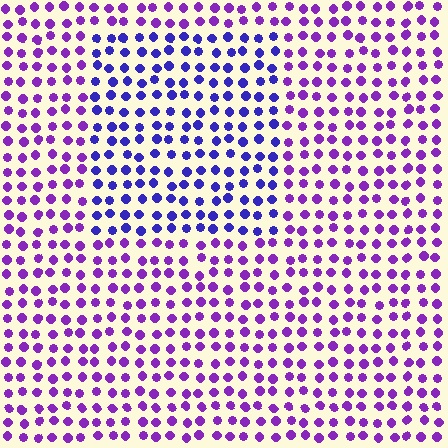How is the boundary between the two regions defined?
The boundary is defined purely by a slight shift in hue (about 34 degrees). Spacing, size, and orientation are identical on both sides.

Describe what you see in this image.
The image is filled with small purple elements in a uniform arrangement. A rectangle-shaped region is visible where the elements are tinted to a slightly different hue, forming a subtle color boundary.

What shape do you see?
I see a rectangle.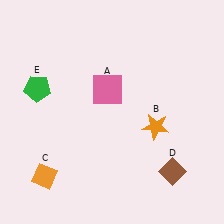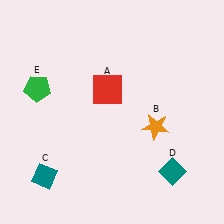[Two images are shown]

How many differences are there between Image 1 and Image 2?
There are 3 differences between the two images.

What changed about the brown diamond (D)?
In Image 1, D is brown. In Image 2, it changed to teal.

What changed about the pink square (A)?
In Image 1, A is pink. In Image 2, it changed to red.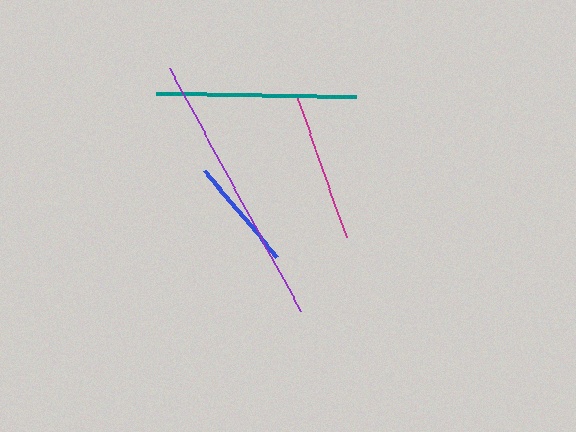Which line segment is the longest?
The purple line is the longest at approximately 277 pixels.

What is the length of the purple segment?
The purple segment is approximately 277 pixels long.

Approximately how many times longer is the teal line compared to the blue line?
The teal line is approximately 1.8 times the length of the blue line.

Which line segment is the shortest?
The blue line is the shortest at approximately 112 pixels.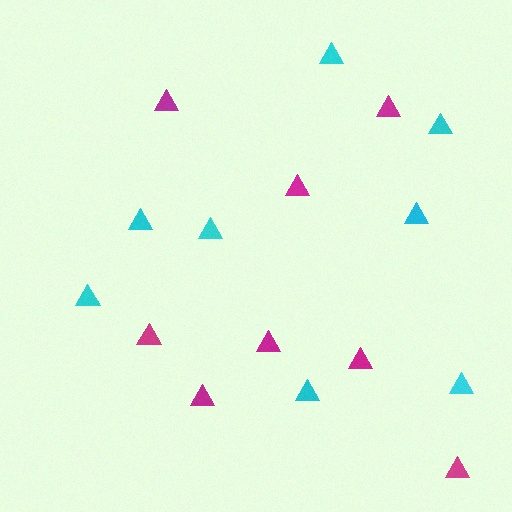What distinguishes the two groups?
There are 2 groups: one group of magenta triangles (8) and one group of cyan triangles (8).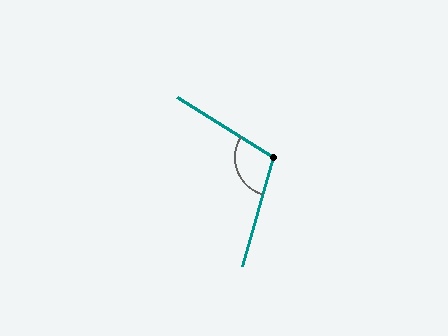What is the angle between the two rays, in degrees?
Approximately 106 degrees.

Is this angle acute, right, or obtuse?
It is obtuse.